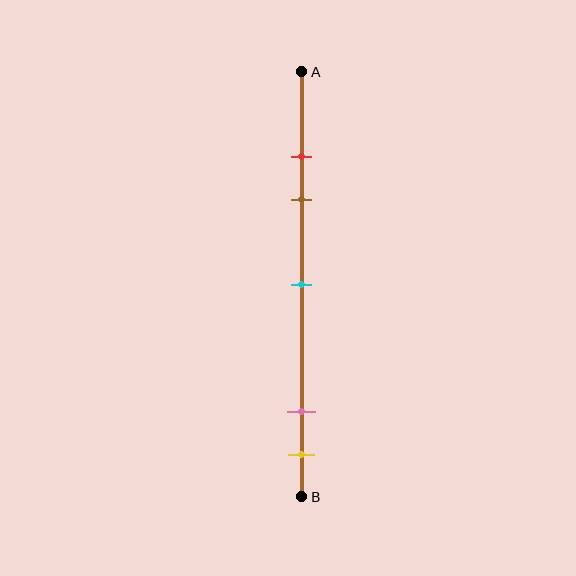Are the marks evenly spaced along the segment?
No, the marks are not evenly spaced.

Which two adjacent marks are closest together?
The red and brown marks are the closest adjacent pair.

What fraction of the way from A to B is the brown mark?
The brown mark is approximately 30% (0.3) of the way from A to B.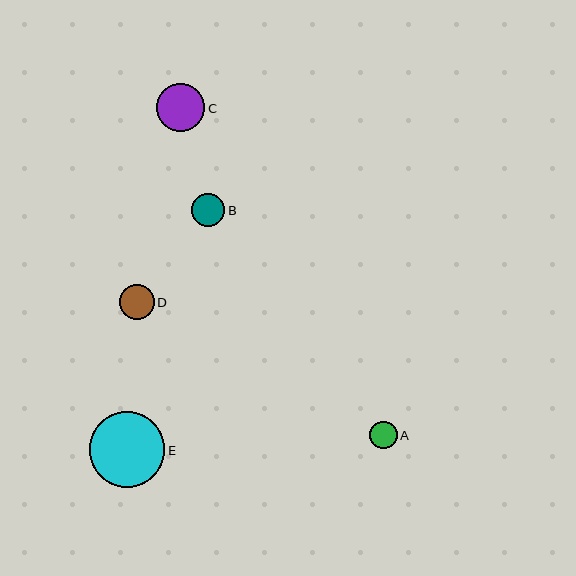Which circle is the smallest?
Circle A is the smallest with a size of approximately 28 pixels.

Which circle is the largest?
Circle E is the largest with a size of approximately 76 pixels.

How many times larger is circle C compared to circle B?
Circle C is approximately 1.5 times the size of circle B.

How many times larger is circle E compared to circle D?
Circle E is approximately 2.1 times the size of circle D.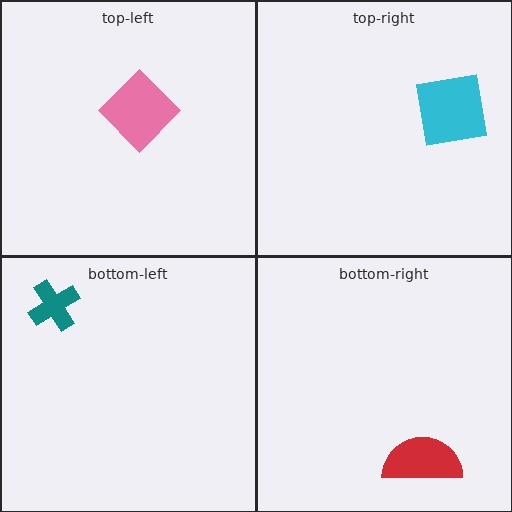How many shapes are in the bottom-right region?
1.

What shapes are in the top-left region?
The pink diamond.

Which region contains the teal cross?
The bottom-left region.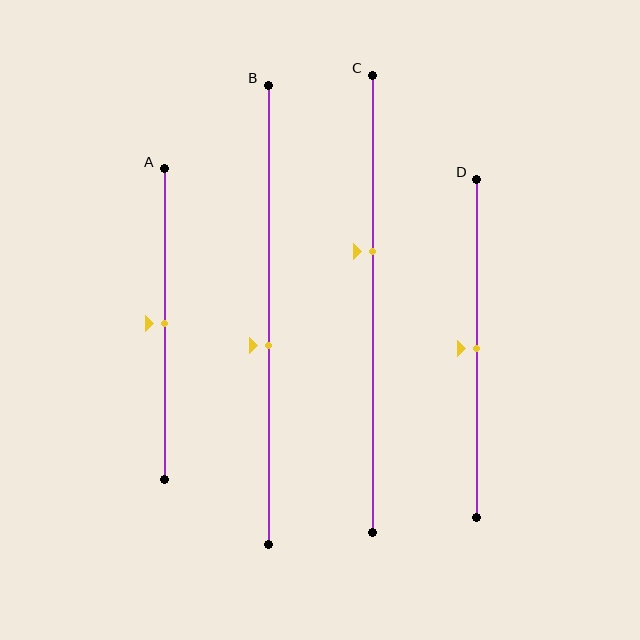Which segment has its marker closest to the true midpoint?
Segment A has its marker closest to the true midpoint.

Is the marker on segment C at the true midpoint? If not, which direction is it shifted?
No, the marker on segment C is shifted upward by about 11% of the segment length.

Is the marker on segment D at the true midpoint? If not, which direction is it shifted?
Yes, the marker on segment D is at the true midpoint.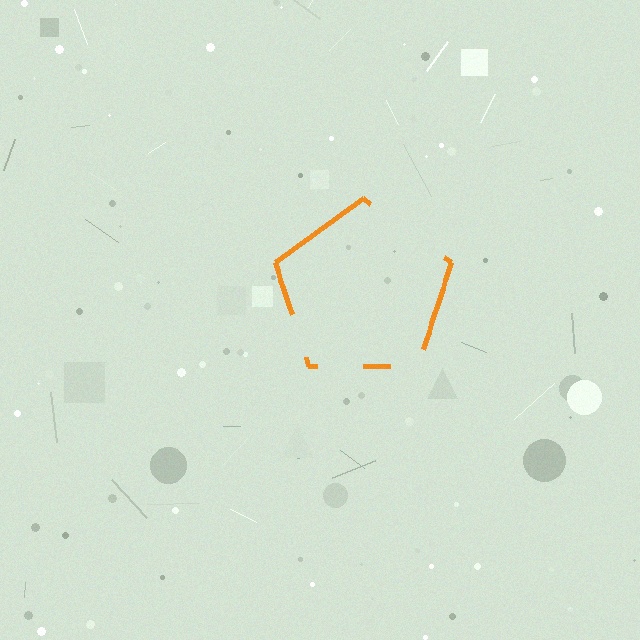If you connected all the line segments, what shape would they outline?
They would outline a pentagon.